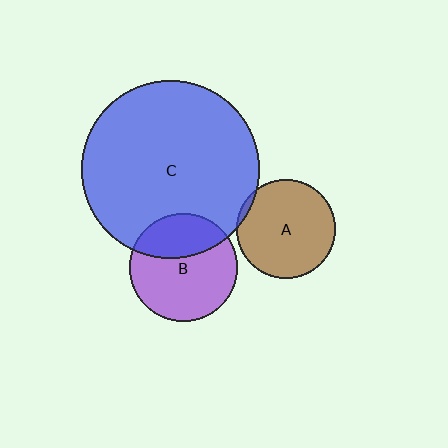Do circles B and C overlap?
Yes.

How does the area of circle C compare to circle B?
Approximately 2.8 times.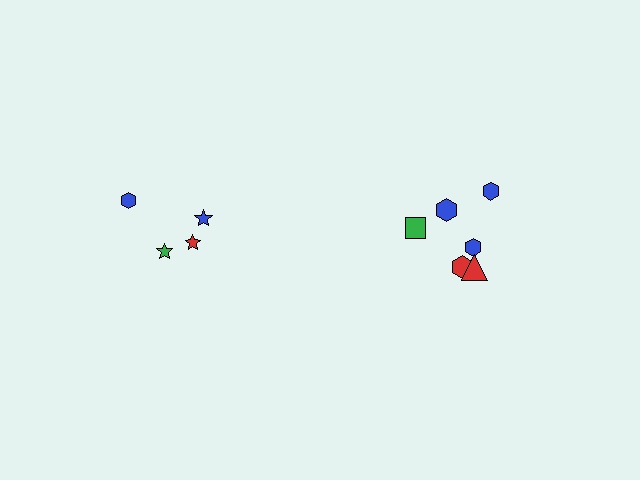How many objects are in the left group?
There are 4 objects.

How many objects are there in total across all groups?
There are 10 objects.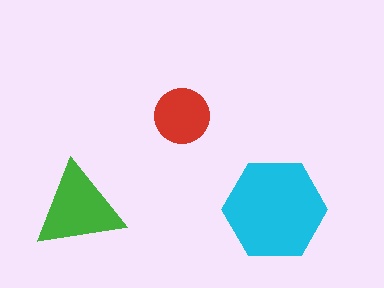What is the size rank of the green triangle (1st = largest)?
2nd.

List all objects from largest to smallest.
The cyan hexagon, the green triangle, the red circle.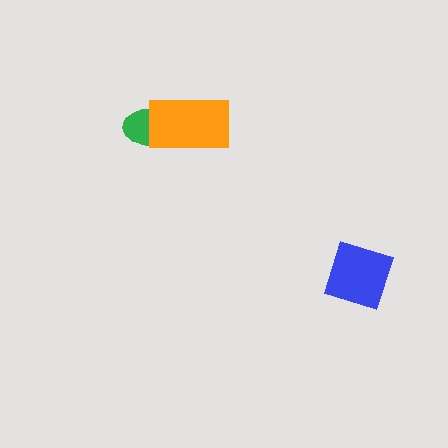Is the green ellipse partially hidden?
Yes, it is partially covered by another shape.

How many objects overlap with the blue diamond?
0 objects overlap with the blue diamond.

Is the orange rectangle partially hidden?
No, no other shape covers it.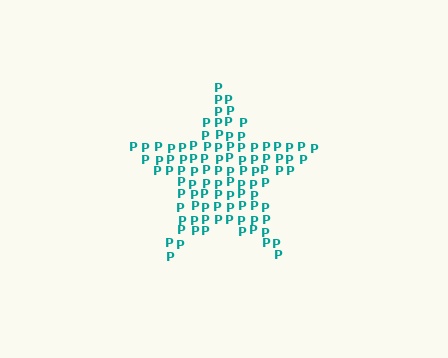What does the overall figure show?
The overall figure shows a star.